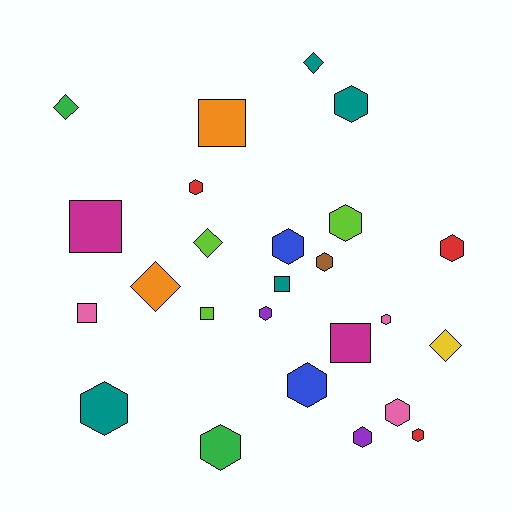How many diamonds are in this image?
There are 5 diamonds.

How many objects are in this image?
There are 25 objects.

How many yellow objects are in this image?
There is 1 yellow object.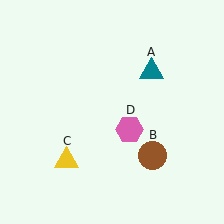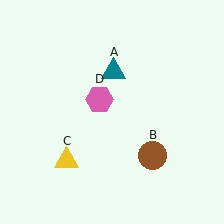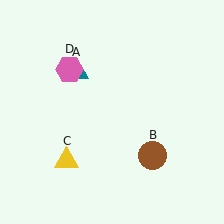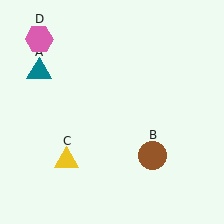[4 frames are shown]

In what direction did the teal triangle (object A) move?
The teal triangle (object A) moved left.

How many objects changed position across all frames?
2 objects changed position: teal triangle (object A), pink hexagon (object D).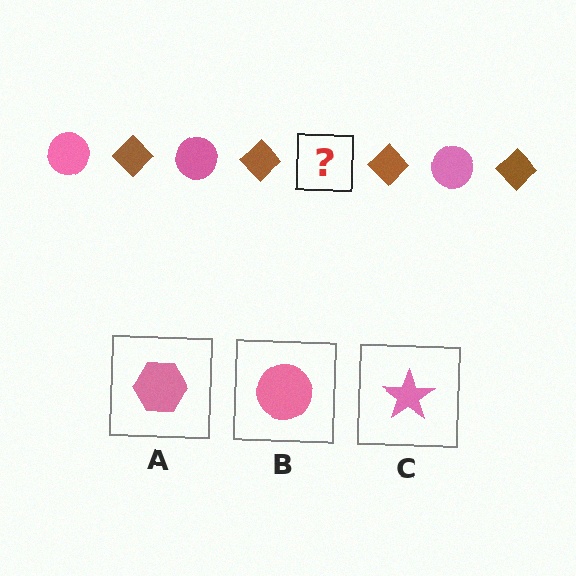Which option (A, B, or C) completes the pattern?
B.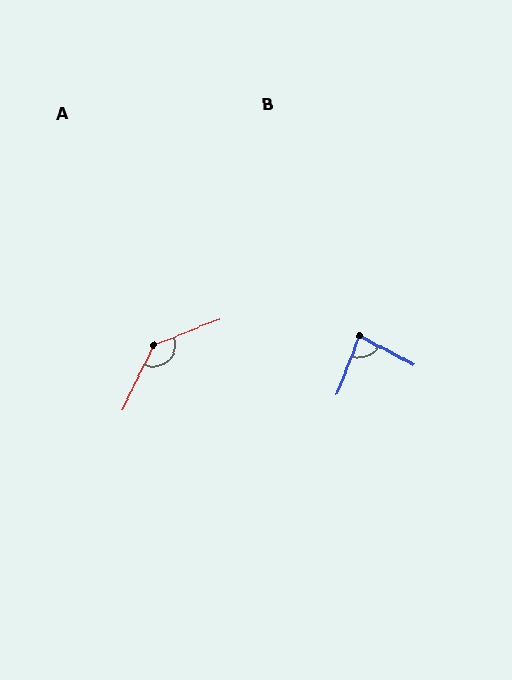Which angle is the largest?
A, at approximately 138 degrees.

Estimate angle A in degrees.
Approximately 138 degrees.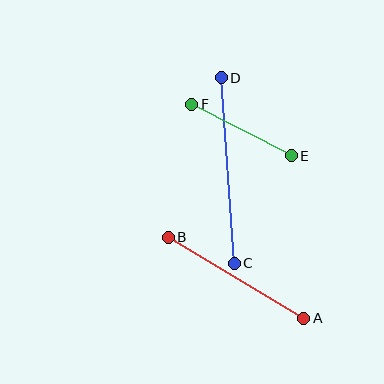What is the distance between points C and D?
The distance is approximately 186 pixels.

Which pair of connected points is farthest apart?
Points C and D are farthest apart.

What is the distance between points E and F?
The distance is approximately 112 pixels.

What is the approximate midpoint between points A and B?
The midpoint is at approximately (236, 278) pixels.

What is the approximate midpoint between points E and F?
The midpoint is at approximately (242, 130) pixels.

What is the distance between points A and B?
The distance is approximately 158 pixels.